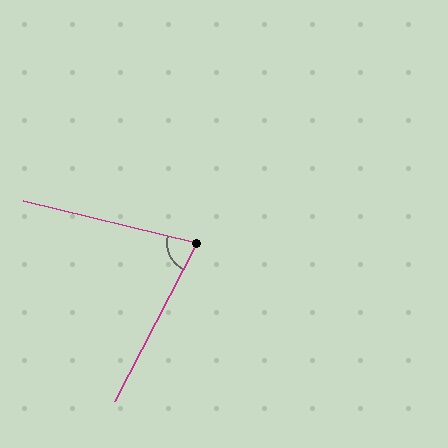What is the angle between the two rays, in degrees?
Approximately 76 degrees.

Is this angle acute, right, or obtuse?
It is acute.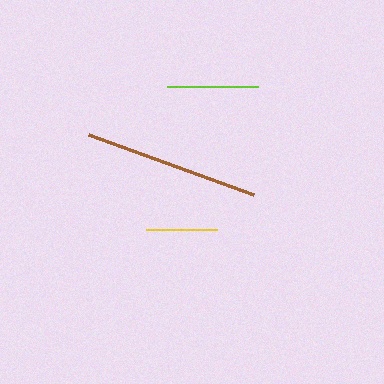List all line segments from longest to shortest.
From longest to shortest: brown, lime, yellow.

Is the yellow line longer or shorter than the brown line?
The brown line is longer than the yellow line.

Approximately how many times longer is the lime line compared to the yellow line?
The lime line is approximately 1.3 times the length of the yellow line.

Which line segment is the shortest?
The yellow line is the shortest at approximately 71 pixels.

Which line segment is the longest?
The brown line is the longest at approximately 175 pixels.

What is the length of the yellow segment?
The yellow segment is approximately 71 pixels long.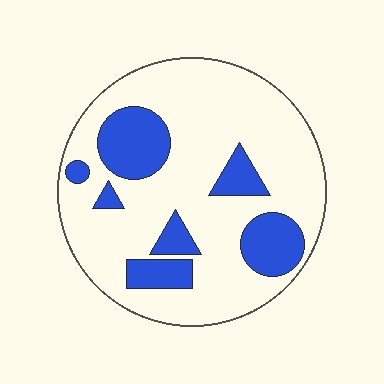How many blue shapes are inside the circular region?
7.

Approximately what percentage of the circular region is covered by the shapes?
Approximately 25%.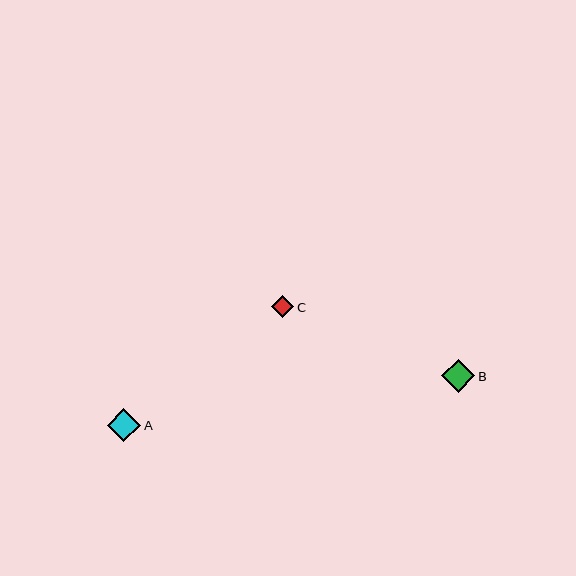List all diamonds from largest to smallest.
From largest to smallest: A, B, C.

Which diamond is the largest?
Diamond A is the largest with a size of approximately 33 pixels.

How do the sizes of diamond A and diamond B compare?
Diamond A and diamond B are approximately the same size.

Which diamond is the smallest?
Diamond C is the smallest with a size of approximately 23 pixels.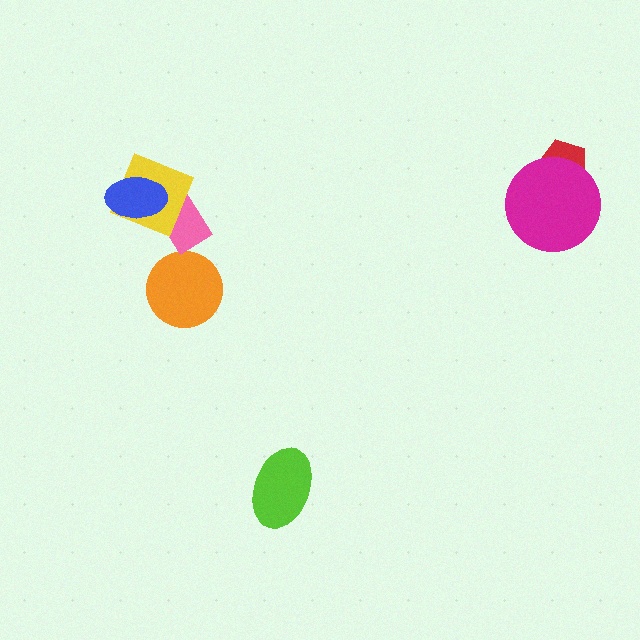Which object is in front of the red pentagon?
The magenta circle is in front of the red pentagon.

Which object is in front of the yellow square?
The blue ellipse is in front of the yellow square.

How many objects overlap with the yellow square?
2 objects overlap with the yellow square.